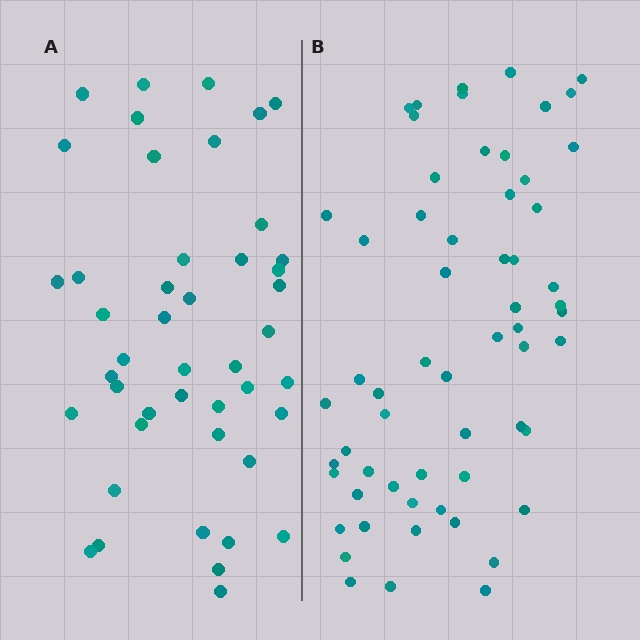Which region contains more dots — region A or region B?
Region B (the right region) has more dots.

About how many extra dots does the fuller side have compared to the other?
Region B has approximately 15 more dots than region A.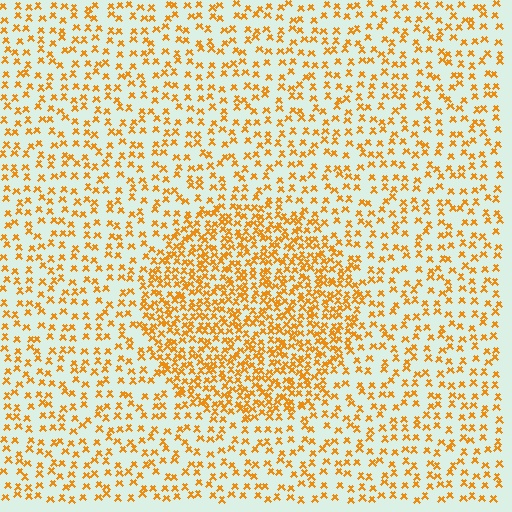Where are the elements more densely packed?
The elements are more densely packed inside the circle boundary.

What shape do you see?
I see a circle.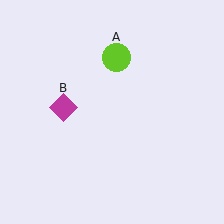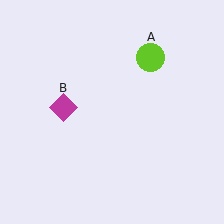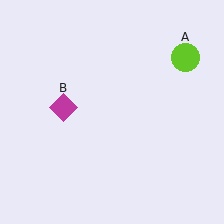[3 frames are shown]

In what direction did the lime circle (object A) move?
The lime circle (object A) moved right.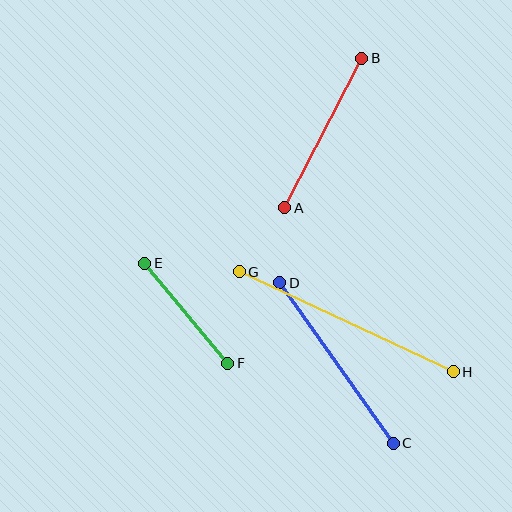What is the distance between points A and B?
The distance is approximately 168 pixels.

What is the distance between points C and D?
The distance is approximately 196 pixels.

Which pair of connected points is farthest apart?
Points G and H are farthest apart.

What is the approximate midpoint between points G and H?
The midpoint is at approximately (346, 322) pixels.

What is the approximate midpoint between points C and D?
The midpoint is at approximately (337, 363) pixels.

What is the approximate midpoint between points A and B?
The midpoint is at approximately (323, 133) pixels.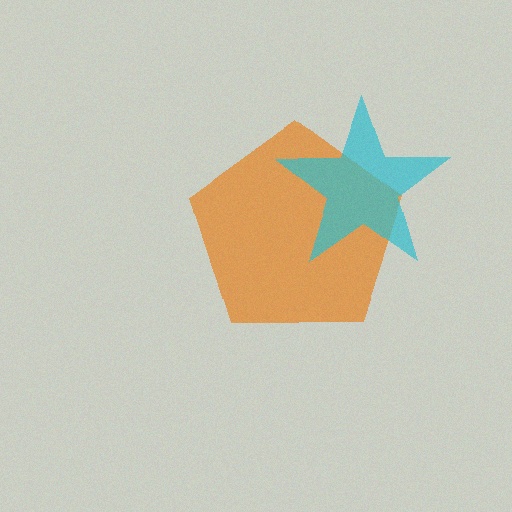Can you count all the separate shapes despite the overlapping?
Yes, there are 2 separate shapes.